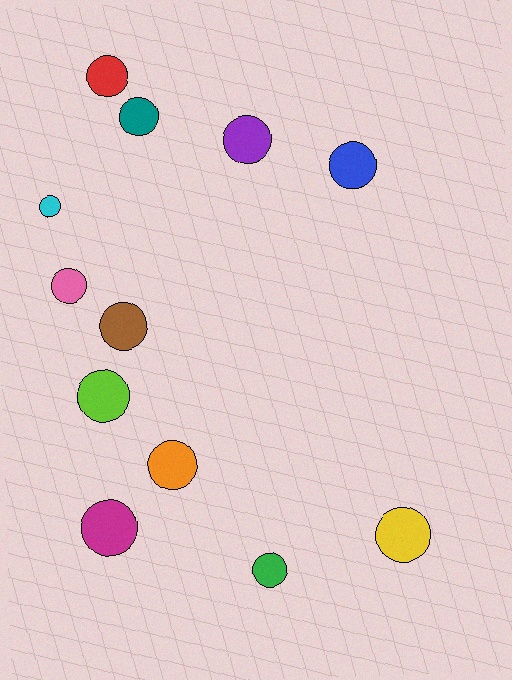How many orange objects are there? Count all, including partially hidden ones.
There is 1 orange object.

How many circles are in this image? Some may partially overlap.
There are 12 circles.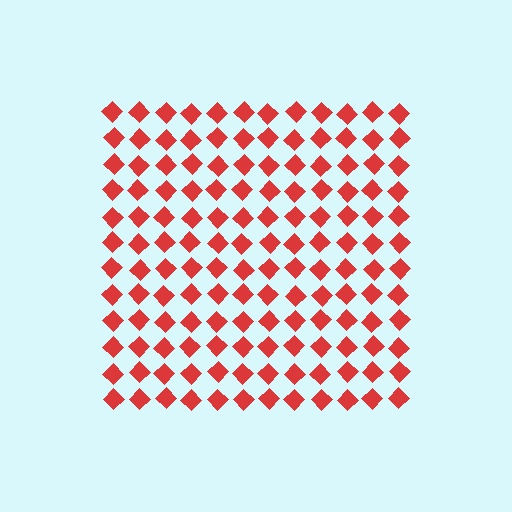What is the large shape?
The large shape is a square.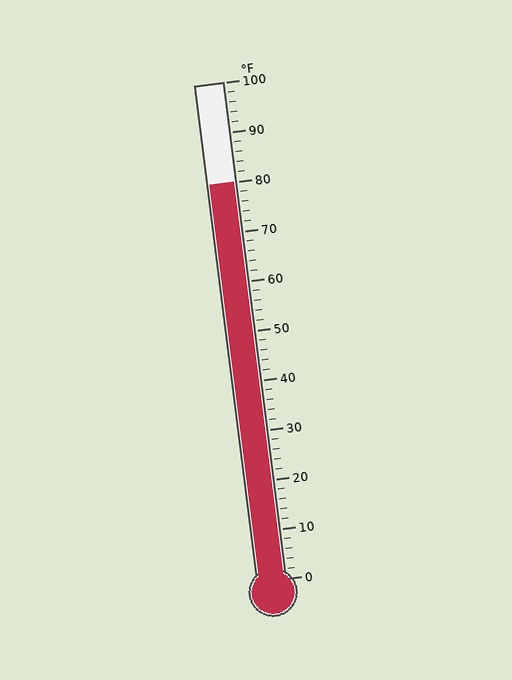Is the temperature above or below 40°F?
The temperature is above 40°F.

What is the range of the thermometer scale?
The thermometer scale ranges from 0°F to 100°F.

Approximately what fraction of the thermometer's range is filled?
The thermometer is filled to approximately 80% of its range.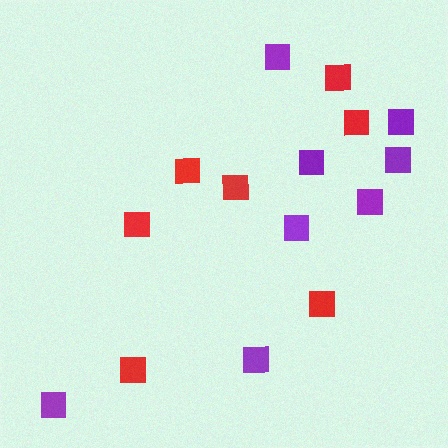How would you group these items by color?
There are 2 groups: one group of red squares (7) and one group of purple squares (8).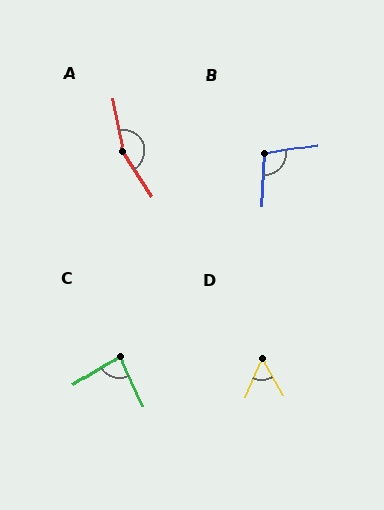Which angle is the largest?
A, at approximately 159 degrees.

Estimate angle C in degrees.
Approximately 83 degrees.